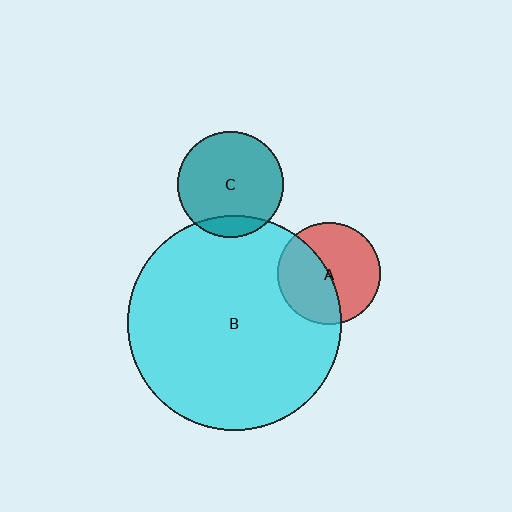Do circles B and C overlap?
Yes.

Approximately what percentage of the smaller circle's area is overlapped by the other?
Approximately 10%.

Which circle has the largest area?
Circle B (cyan).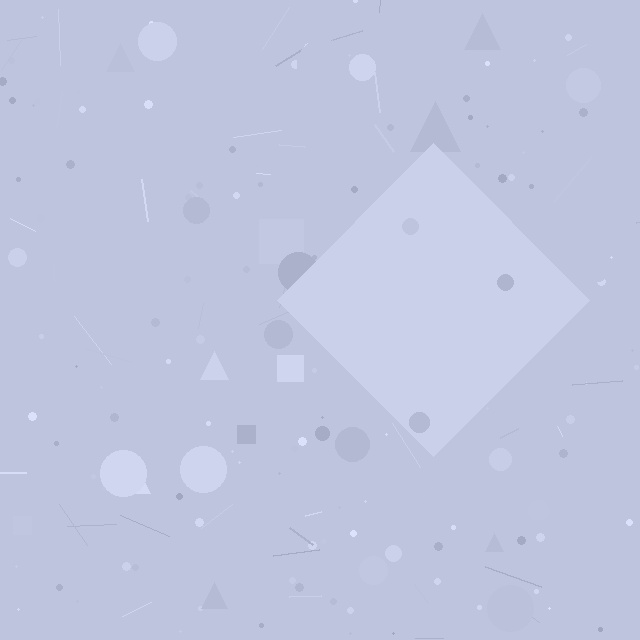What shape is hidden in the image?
A diamond is hidden in the image.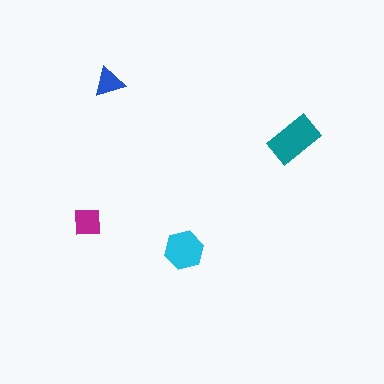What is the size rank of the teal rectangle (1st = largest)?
1st.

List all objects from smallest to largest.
The blue triangle, the magenta square, the cyan hexagon, the teal rectangle.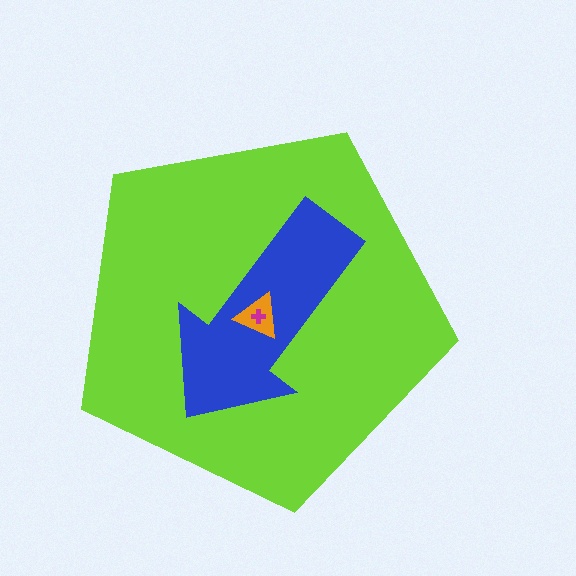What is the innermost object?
The magenta cross.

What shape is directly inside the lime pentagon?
The blue arrow.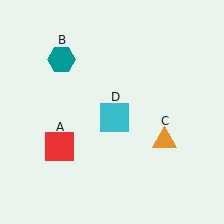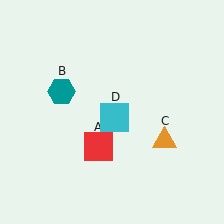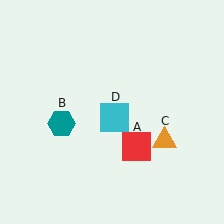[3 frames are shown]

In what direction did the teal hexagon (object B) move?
The teal hexagon (object B) moved down.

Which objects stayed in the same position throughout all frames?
Orange triangle (object C) and cyan square (object D) remained stationary.